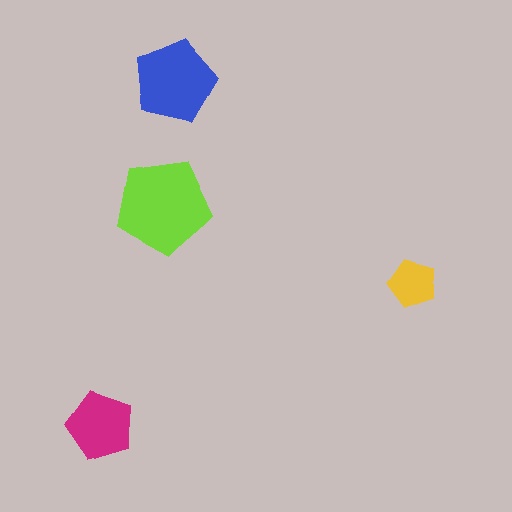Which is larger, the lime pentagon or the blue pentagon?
The lime one.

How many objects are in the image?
There are 4 objects in the image.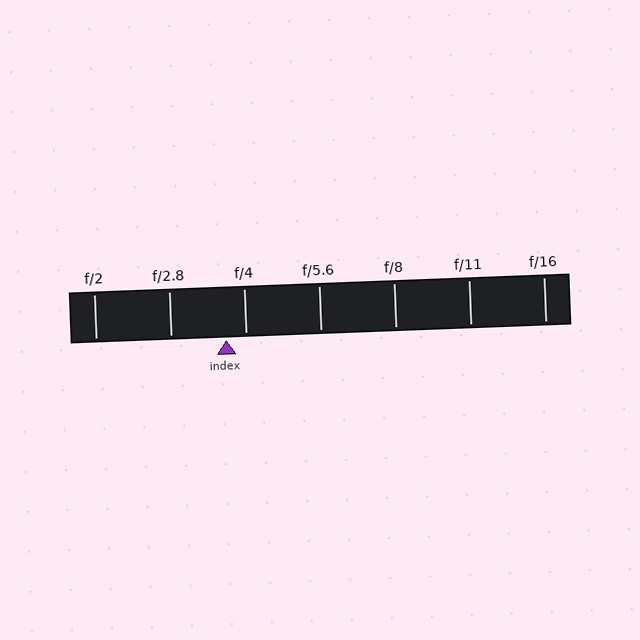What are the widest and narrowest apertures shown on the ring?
The widest aperture shown is f/2 and the narrowest is f/16.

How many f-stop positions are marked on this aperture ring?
There are 7 f-stop positions marked.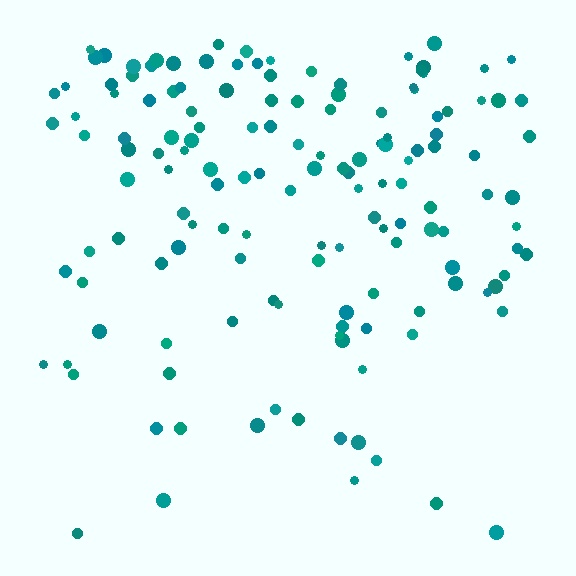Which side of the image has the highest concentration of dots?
The top.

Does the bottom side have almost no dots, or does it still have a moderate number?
Still a moderate number, just noticeably fewer than the top.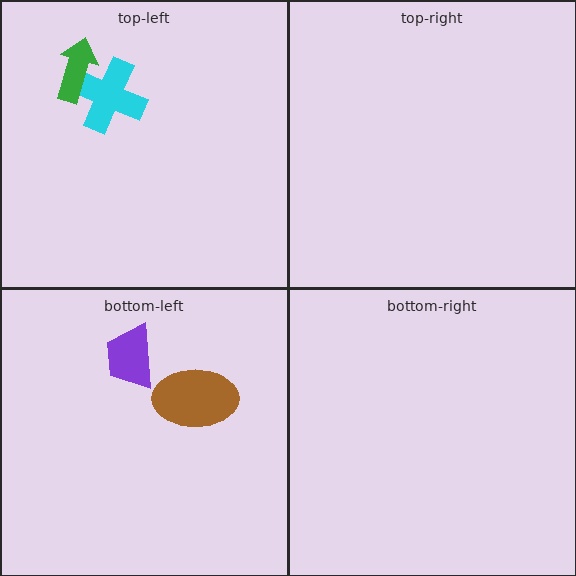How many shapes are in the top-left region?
2.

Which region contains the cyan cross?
The top-left region.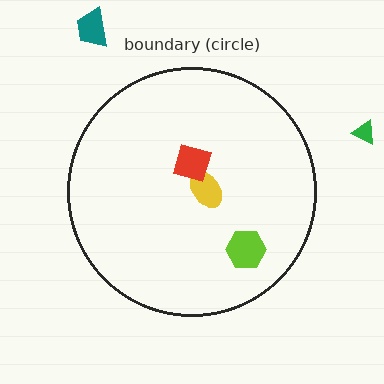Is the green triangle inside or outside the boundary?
Outside.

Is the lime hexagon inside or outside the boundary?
Inside.